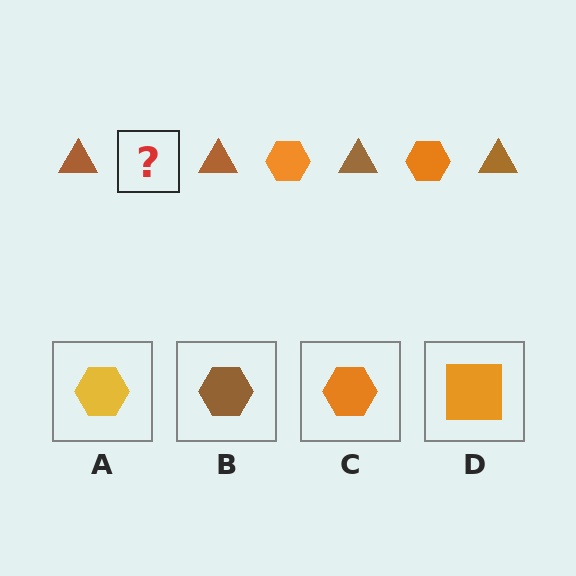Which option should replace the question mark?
Option C.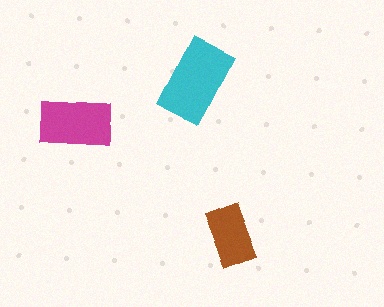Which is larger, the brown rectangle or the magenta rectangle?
The magenta one.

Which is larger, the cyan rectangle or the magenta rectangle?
The cyan one.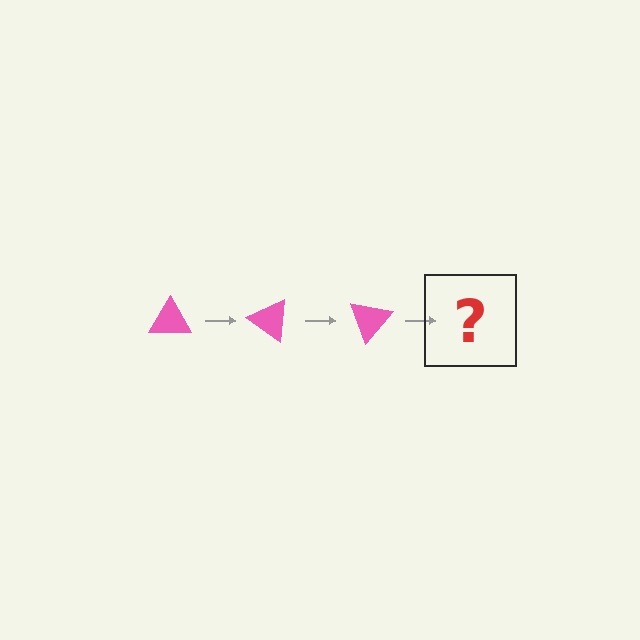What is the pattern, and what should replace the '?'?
The pattern is that the triangle rotates 35 degrees each step. The '?' should be a pink triangle rotated 105 degrees.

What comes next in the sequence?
The next element should be a pink triangle rotated 105 degrees.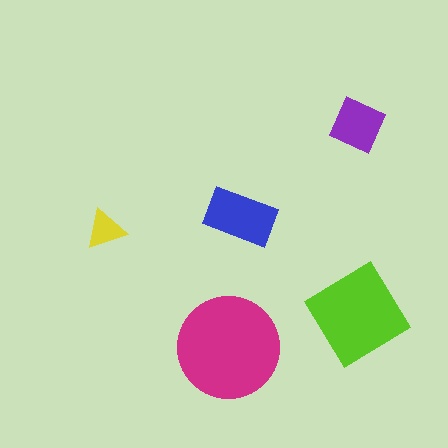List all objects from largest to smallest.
The magenta circle, the lime diamond, the blue rectangle, the purple diamond, the yellow triangle.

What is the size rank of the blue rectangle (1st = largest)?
3rd.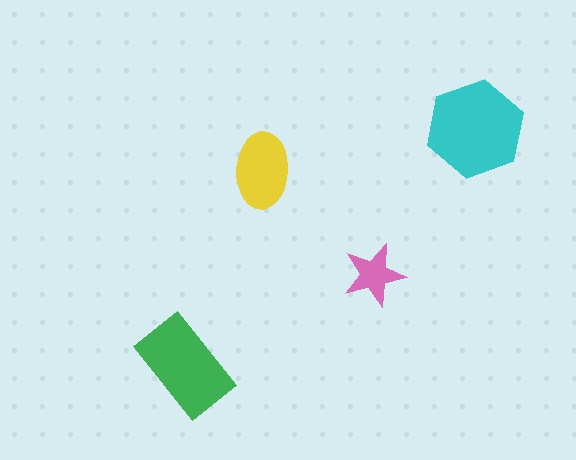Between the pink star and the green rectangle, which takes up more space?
The green rectangle.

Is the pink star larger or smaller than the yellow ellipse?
Smaller.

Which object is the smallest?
The pink star.